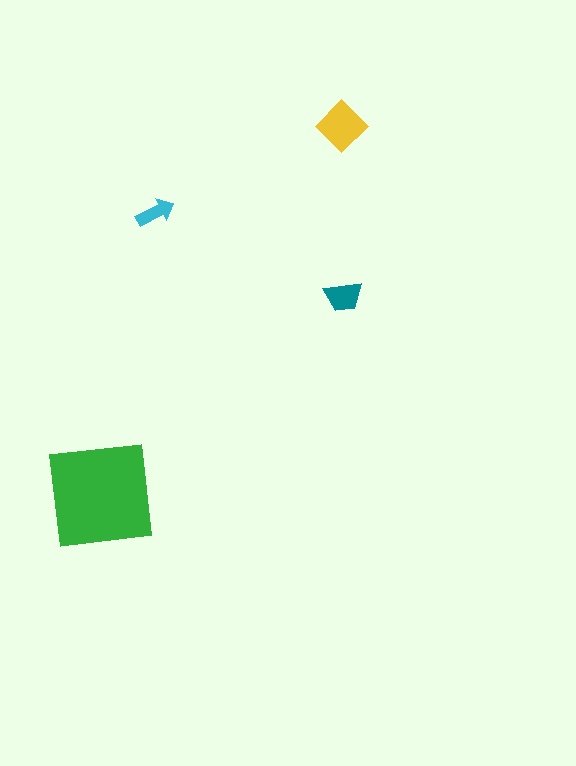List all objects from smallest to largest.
The cyan arrow, the teal trapezoid, the yellow diamond, the green square.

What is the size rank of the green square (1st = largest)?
1st.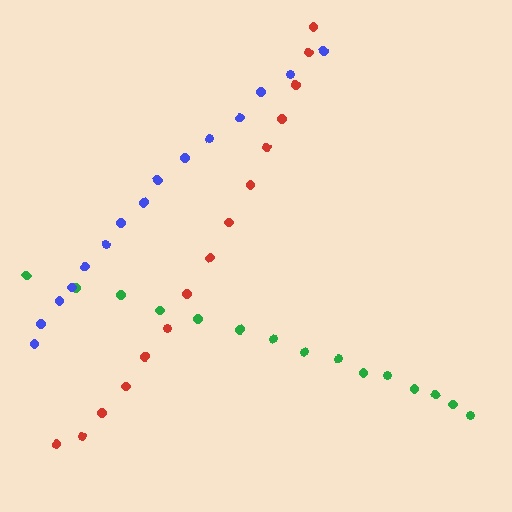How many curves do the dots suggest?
There are 3 distinct paths.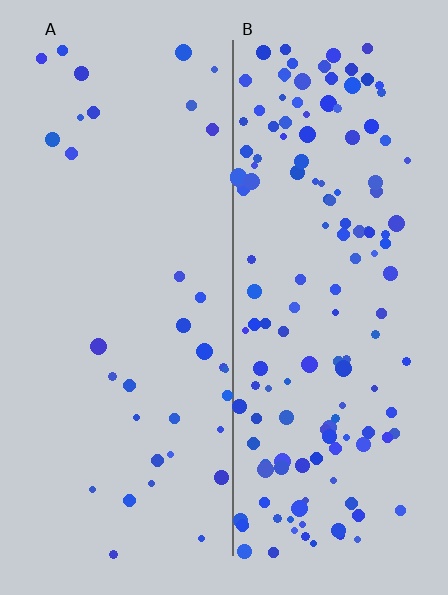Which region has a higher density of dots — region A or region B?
B (the right).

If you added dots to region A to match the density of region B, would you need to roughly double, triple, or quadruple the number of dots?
Approximately quadruple.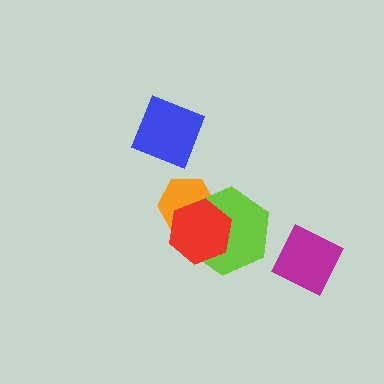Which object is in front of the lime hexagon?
The red hexagon is in front of the lime hexagon.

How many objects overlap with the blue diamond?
0 objects overlap with the blue diamond.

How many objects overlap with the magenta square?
0 objects overlap with the magenta square.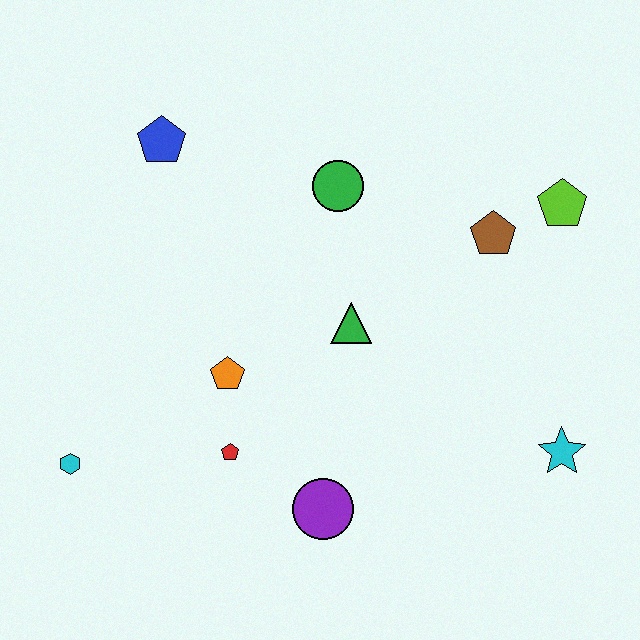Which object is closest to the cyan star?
The brown pentagon is closest to the cyan star.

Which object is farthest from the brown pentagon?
The cyan hexagon is farthest from the brown pentagon.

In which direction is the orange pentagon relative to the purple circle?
The orange pentagon is above the purple circle.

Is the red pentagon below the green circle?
Yes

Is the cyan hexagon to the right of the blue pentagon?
No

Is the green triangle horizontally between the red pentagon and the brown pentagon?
Yes